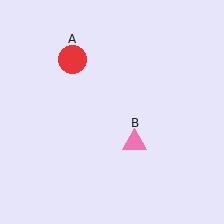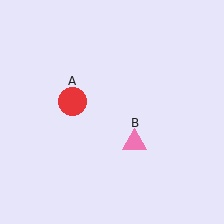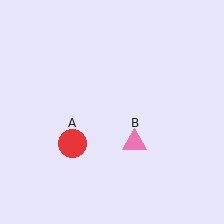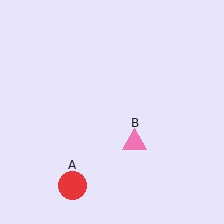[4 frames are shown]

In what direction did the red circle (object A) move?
The red circle (object A) moved down.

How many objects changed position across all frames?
1 object changed position: red circle (object A).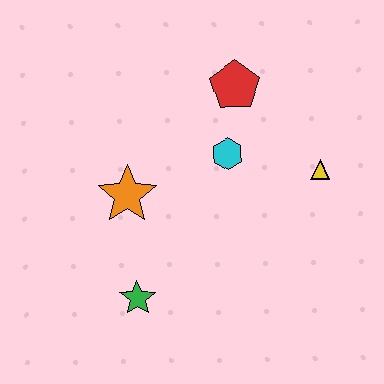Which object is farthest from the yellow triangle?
The green star is farthest from the yellow triangle.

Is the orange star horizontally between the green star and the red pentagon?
No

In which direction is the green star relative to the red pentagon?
The green star is below the red pentagon.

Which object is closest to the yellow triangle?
The cyan hexagon is closest to the yellow triangle.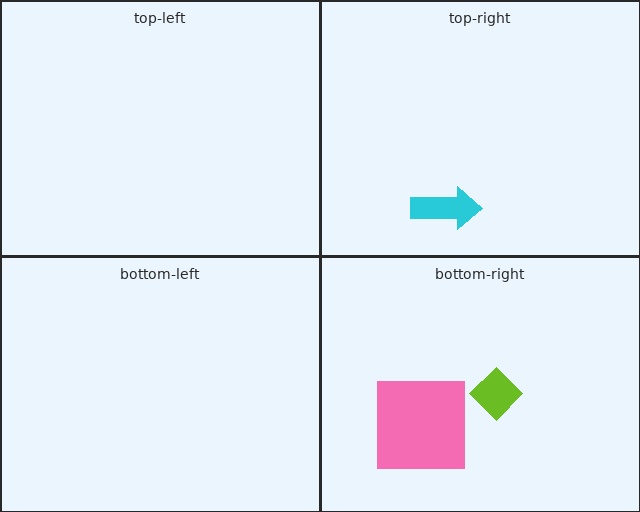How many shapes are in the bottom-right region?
2.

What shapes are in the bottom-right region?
The lime diamond, the pink square.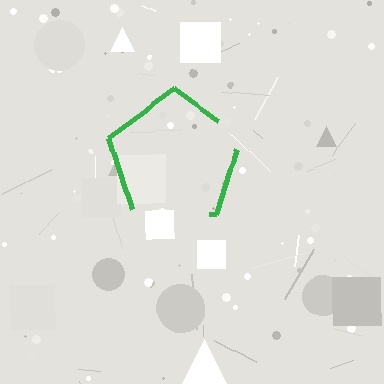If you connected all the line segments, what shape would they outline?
They would outline a pentagon.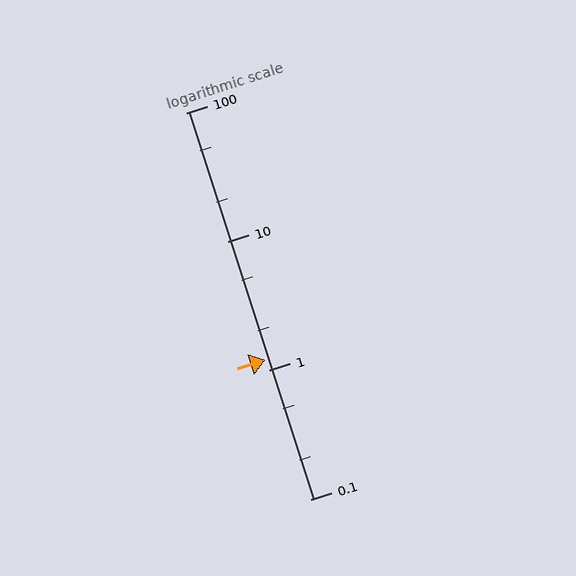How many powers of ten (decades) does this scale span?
The scale spans 3 decades, from 0.1 to 100.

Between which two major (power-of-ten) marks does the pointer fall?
The pointer is between 1 and 10.